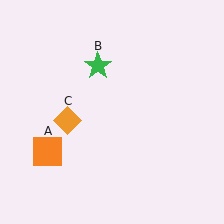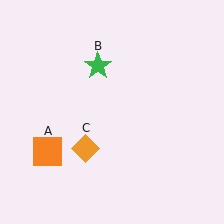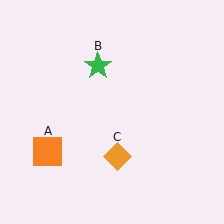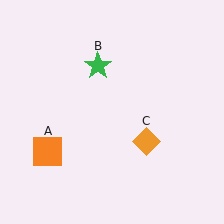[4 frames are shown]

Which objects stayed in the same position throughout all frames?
Orange square (object A) and green star (object B) remained stationary.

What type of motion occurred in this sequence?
The orange diamond (object C) rotated counterclockwise around the center of the scene.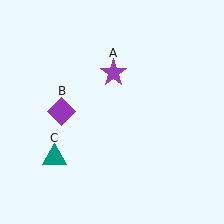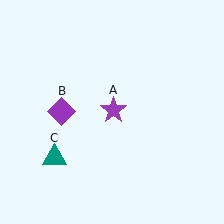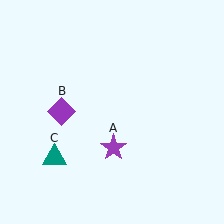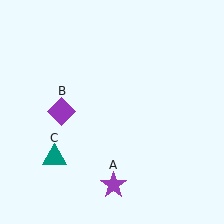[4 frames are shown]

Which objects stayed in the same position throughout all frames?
Purple diamond (object B) and teal triangle (object C) remained stationary.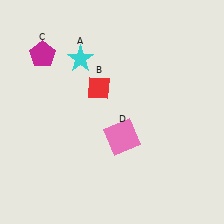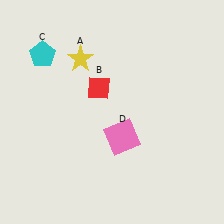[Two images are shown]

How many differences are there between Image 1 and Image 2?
There are 2 differences between the two images.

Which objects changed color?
A changed from cyan to yellow. C changed from magenta to cyan.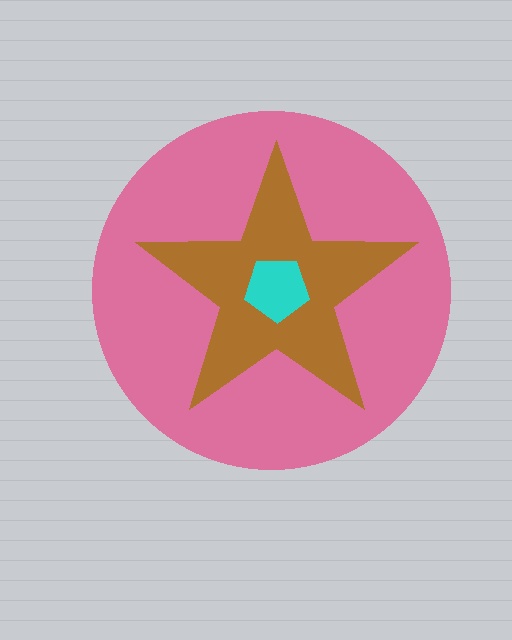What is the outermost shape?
The pink circle.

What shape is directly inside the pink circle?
The brown star.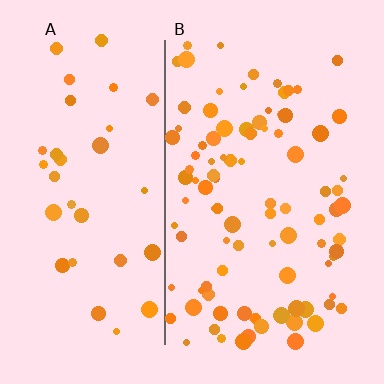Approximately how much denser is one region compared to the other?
Approximately 2.6× — region B over region A.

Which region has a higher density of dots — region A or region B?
B (the right).